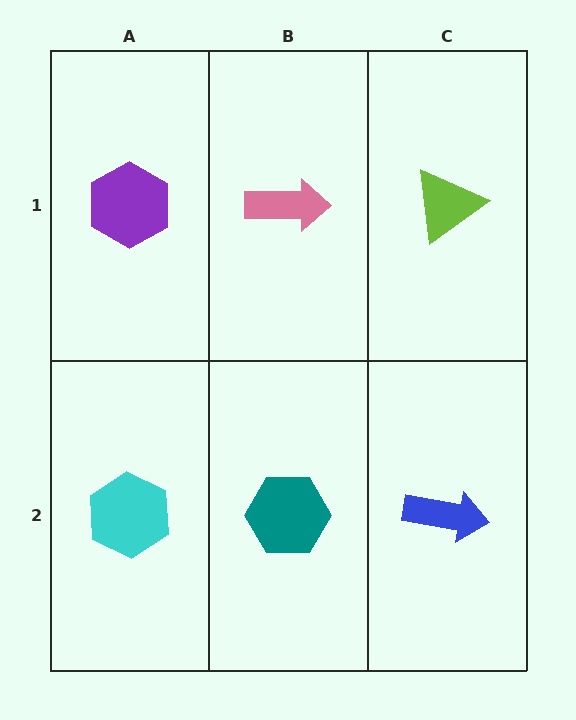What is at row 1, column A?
A purple hexagon.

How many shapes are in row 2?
3 shapes.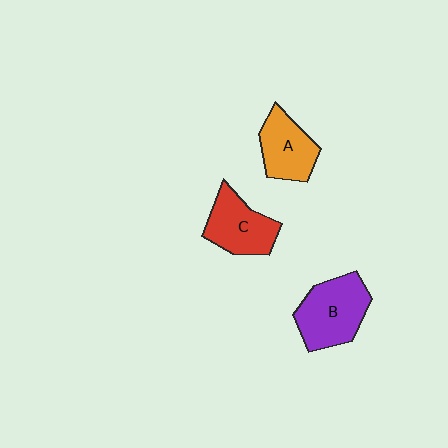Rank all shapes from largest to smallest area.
From largest to smallest: B (purple), C (red), A (orange).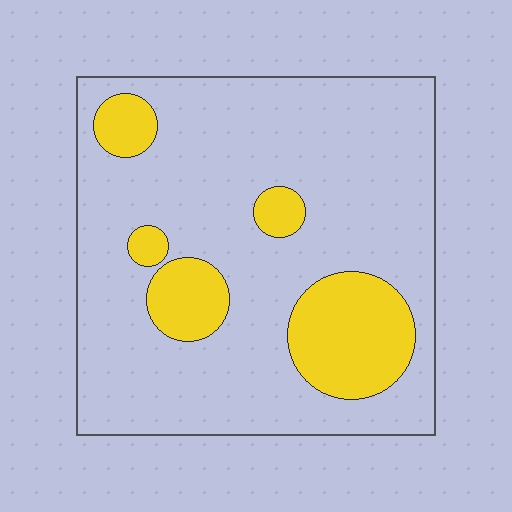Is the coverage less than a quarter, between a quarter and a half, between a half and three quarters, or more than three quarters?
Less than a quarter.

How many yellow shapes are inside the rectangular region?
5.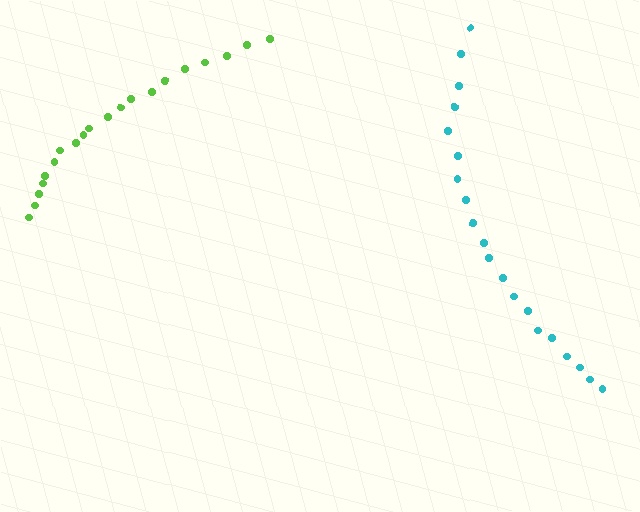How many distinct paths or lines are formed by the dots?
There are 2 distinct paths.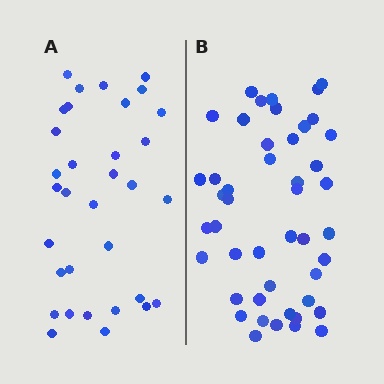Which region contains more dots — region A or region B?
Region B (the right region) has more dots.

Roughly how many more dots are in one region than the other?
Region B has approximately 15 more dots than region A.